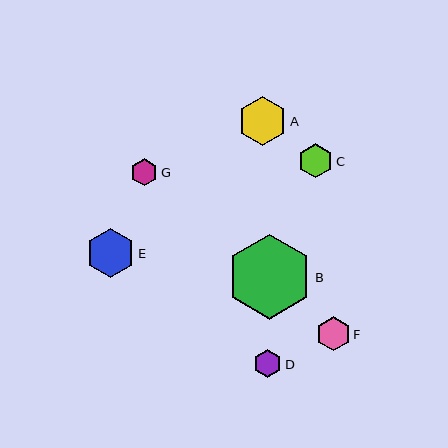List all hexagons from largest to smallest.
From largest to smallest: B, E, A, C, F, D, G.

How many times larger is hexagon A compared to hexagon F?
Hexagon A is approximately 1.4 times the size of hexagon F.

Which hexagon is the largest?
Hexagon B is the largest with a size of approximately 85 pixels.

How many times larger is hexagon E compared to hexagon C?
Hexagon E is approximately 1.4 times the size of hexagon C.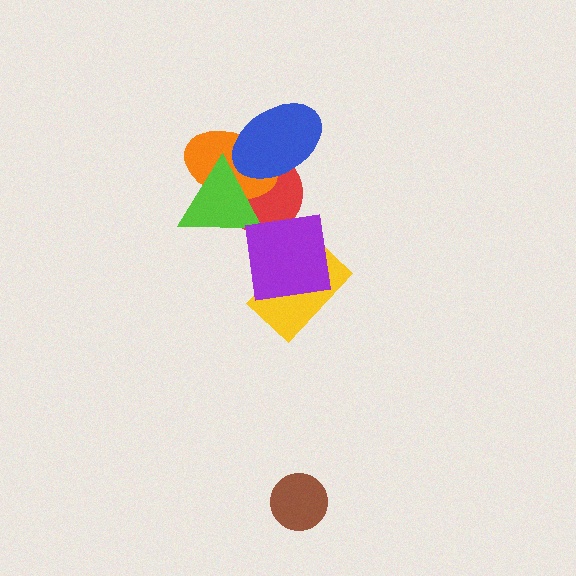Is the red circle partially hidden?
Yes, it is partially covered by another shape.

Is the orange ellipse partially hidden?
Yes, it is partially covered by another shape.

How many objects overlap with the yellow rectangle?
1 object overlaps with the yellow rectangle.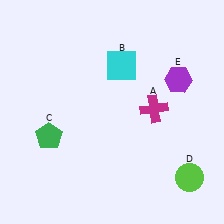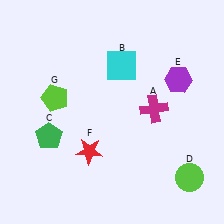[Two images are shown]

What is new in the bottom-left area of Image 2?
A red star (F) was added in the bottom-left area of Image 2.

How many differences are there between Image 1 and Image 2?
There are 2 differences between the two images.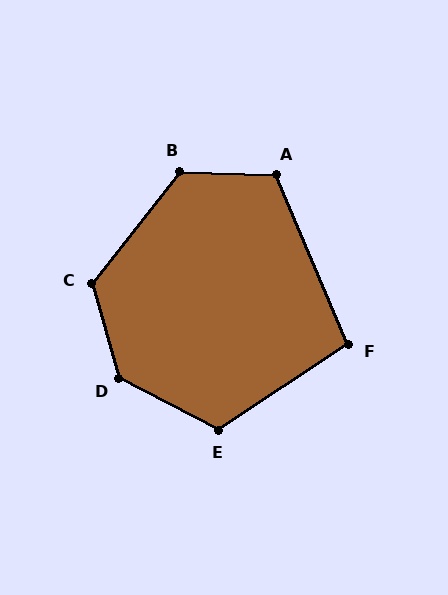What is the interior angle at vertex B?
Approximately 126 degrees (obtuse).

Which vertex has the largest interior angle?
D, at approximately 133 degrees.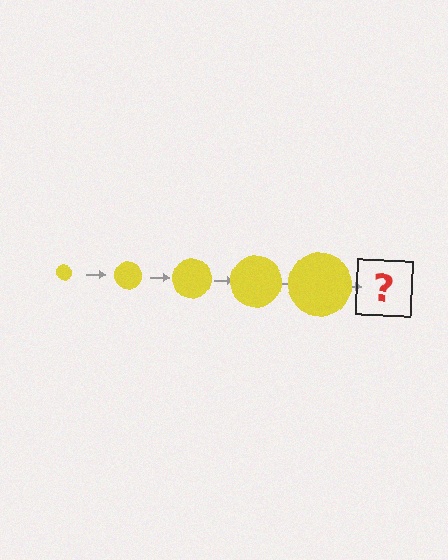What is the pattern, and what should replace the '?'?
The pattern is that the circle gets progressively larger each step. The '?' should be a yellow circle, larger than the previous one.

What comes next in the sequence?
The next element should be a yellow circle, larger than the previous one.